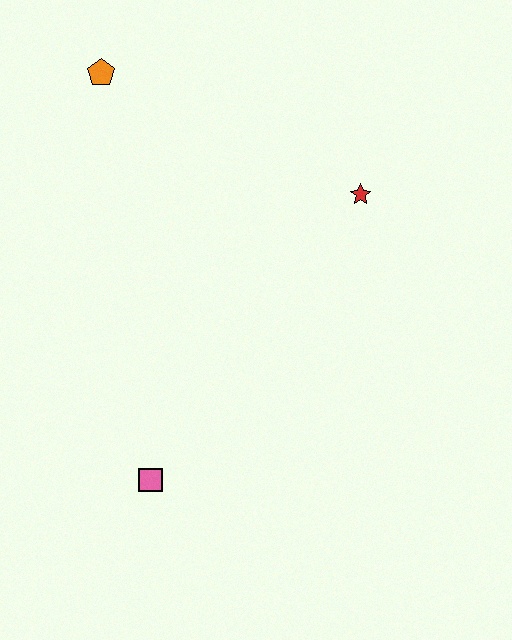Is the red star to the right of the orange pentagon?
Yes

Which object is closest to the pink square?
The red star is closest to the pink square.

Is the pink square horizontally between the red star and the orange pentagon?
Yes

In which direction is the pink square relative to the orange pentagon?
The pink square is below the orange pentagon.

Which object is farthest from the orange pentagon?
The pink square is farthest from the orange pentagon.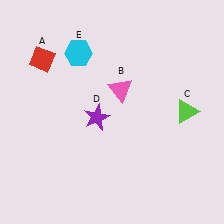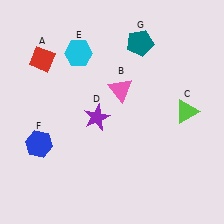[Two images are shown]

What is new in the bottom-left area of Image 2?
A blue hexagon (F) was added in the bottom-left area of Image 2.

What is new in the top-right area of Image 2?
A teal pentagon (G) was added in the top-right area of Image 2.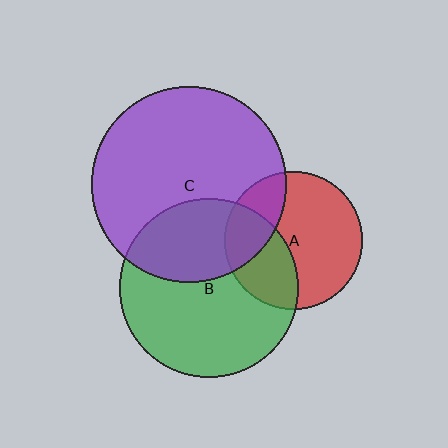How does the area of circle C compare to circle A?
Approximately 2.0 times.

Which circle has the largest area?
Circle C (purple).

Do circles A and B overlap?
Yes.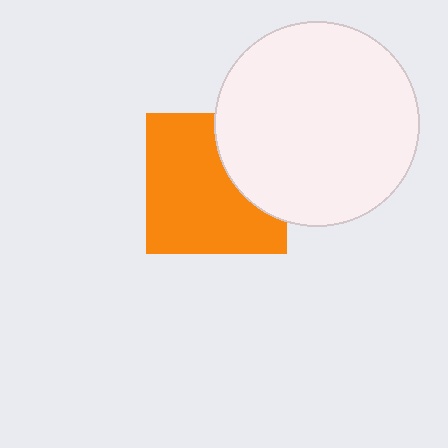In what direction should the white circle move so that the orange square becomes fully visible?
The white circle should move right. That is the shortest direction to clear the overlap and leave the orange square fully visible.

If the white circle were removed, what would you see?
You would see the complete orange square.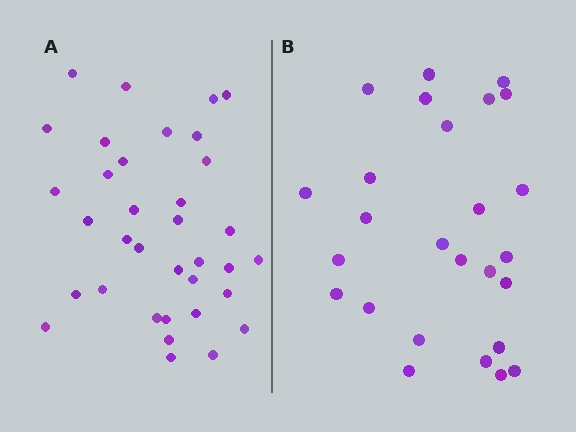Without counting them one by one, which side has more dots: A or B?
Region A (the left region) has more dots.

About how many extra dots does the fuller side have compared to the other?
Region A has roughly 8 or so more dots than region B.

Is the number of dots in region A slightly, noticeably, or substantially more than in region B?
Region A has noticeably more, but not dramatically so. The ratio is roughly 1.3 to 1.